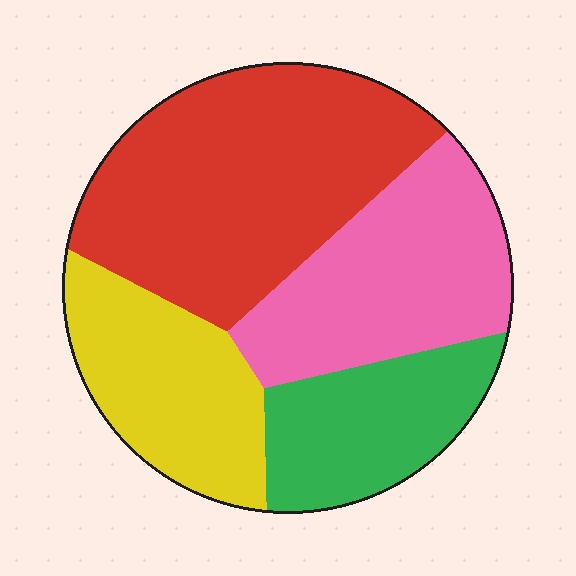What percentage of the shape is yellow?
Yellow covers 20% of the shape.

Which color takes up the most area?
Red, at roughly 40%.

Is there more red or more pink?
Red.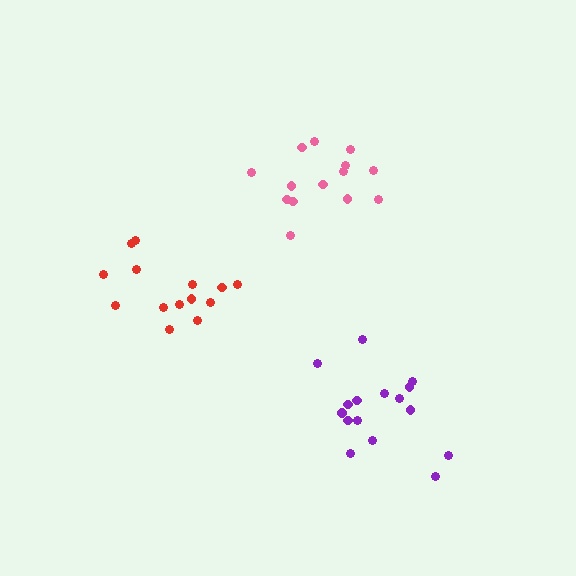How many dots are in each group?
Group 1: 14 dots, Group 2: 16 dots, Group 3: 14 dots (44 total).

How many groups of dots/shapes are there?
There are 3 groups.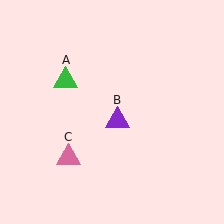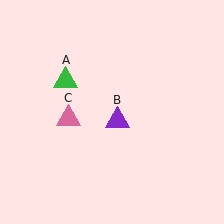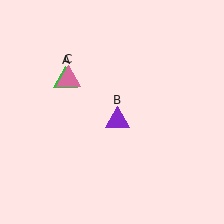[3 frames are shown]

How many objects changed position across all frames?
1 object changed position: pink triangle (object C).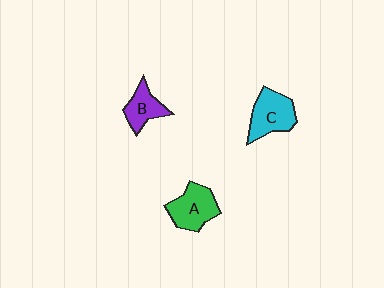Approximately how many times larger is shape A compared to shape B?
Approximately 1.4 times.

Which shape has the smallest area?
Shape B (purple).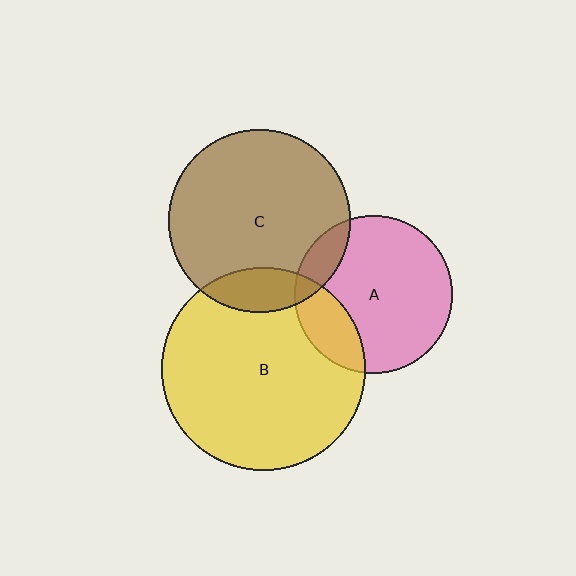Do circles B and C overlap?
Yes.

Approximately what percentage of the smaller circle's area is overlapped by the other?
Approximately 15%.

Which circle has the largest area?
Circle B (yellow).